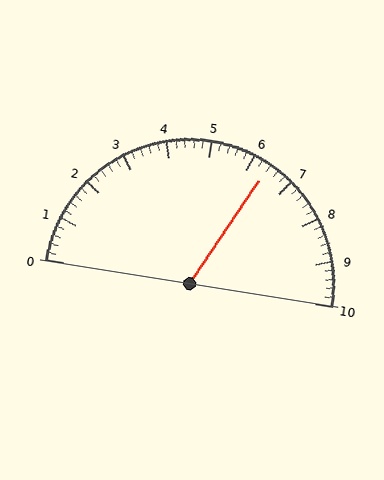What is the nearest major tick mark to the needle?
The nearest major tick mark is 6.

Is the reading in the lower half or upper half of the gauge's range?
The reading is in the upper half of the range (0 to 10).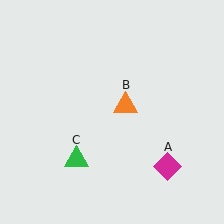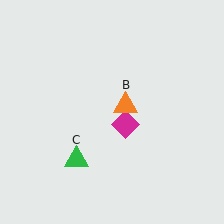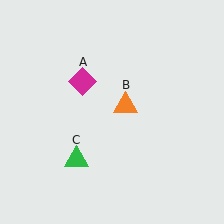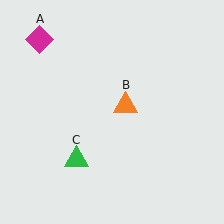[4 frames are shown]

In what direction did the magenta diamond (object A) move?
The magenta diamond (object A) moved up and to the left.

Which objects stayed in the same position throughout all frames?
Orange triangle (object B) and green triangle (object C) remained stationary.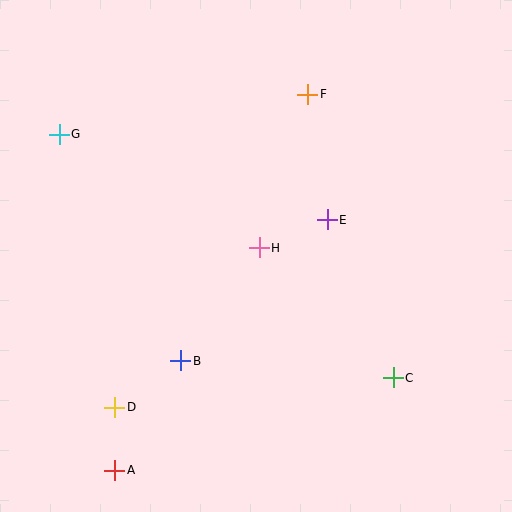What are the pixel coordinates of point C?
Point C is at (393, 378).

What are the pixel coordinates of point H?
Point H is at (259, 248).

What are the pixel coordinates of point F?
Point F is at (308, 94).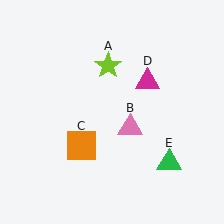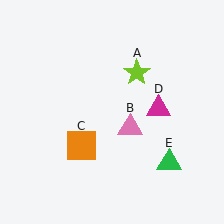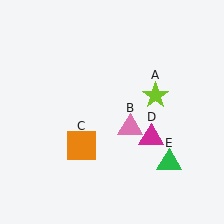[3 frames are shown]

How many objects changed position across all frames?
2 objects changed position: lime star (object A), magenta triangle (object D).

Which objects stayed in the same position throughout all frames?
Pink triangle (object B) and orange square (object C) and green triangle (object E) remained stationary.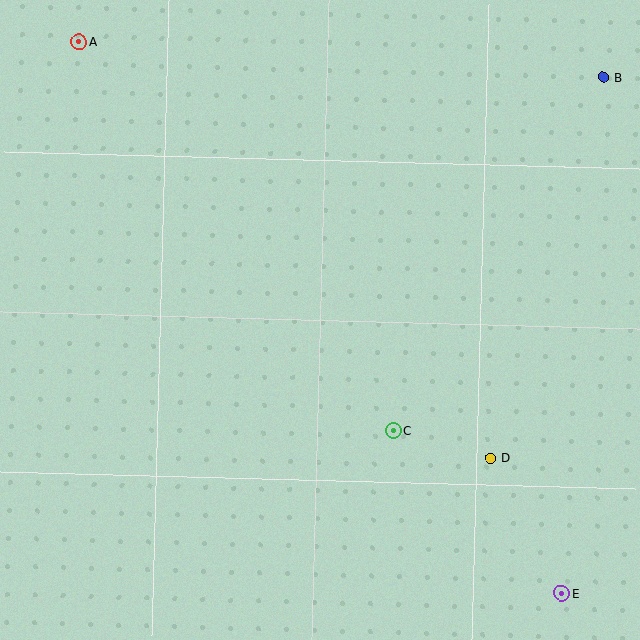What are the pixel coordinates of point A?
Point A is at (79, 42).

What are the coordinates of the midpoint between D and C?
The midpoint between D and C is at (442, 444).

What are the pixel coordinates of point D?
Point D is at (491, 458).